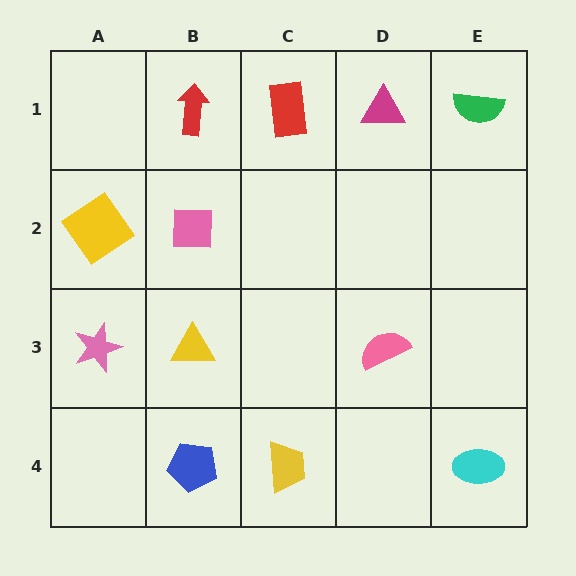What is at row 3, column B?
A yellow triangle.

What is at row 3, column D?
A pink semicircle.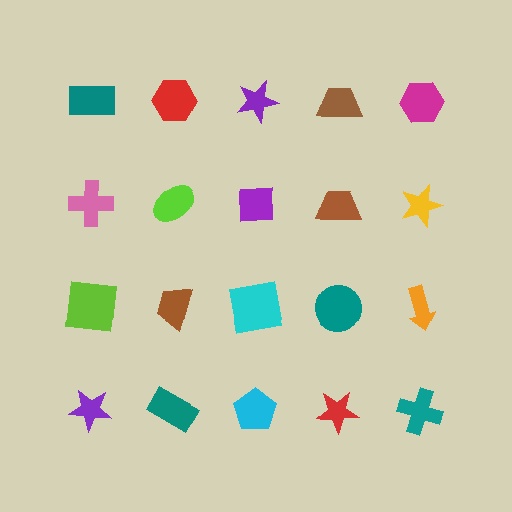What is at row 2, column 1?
A pink cross.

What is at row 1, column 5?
A magenta hexagon.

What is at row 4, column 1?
A purple star.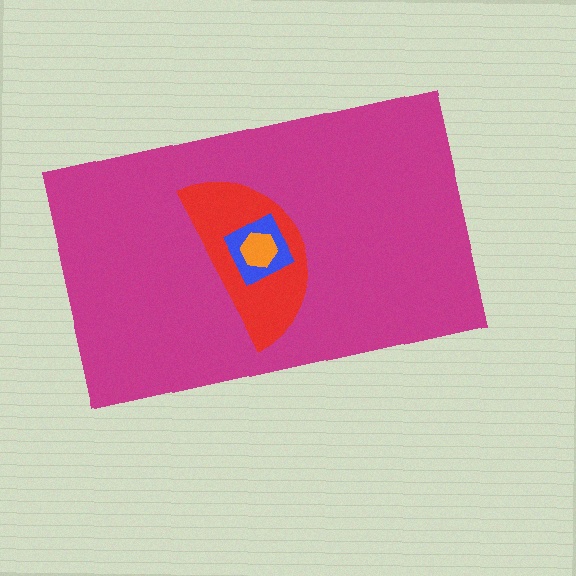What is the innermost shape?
The orange hexagon.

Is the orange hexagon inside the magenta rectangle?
Yes.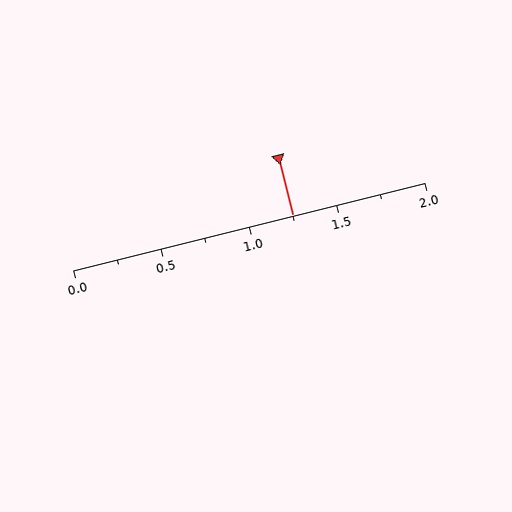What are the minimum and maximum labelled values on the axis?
The axis runs from 0.0 to 2.0.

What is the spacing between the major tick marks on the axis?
The major ticks are spaced 0.5 apart.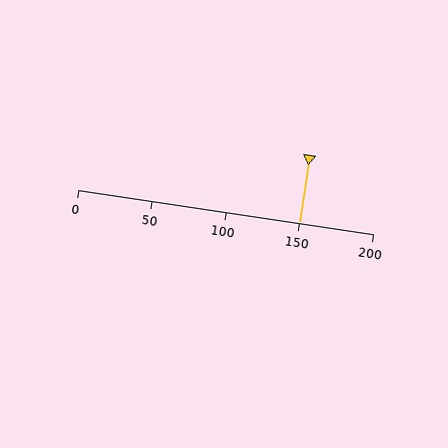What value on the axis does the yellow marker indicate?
The marker indicates approximately 150.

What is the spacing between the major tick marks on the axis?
The major ticks are spaced 50 apart.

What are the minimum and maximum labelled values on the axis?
The axis runs from 0 to 200.